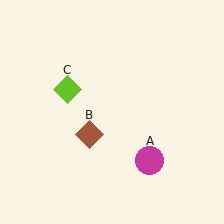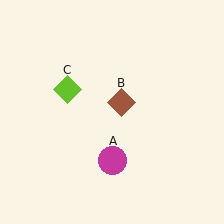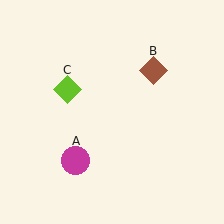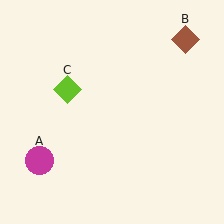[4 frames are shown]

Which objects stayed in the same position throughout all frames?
Lime diamond (object C) remained stationary.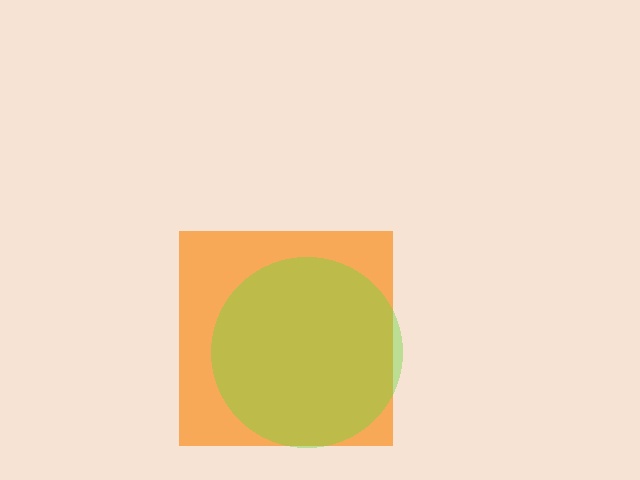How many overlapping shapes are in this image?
There are 2 overlapping shapes in the image.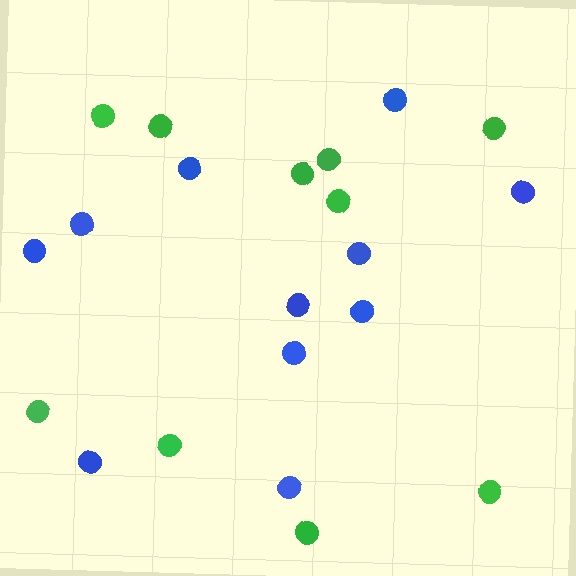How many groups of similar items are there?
There are 2 groups: one group of blue circles (11) and one group of green circles (10).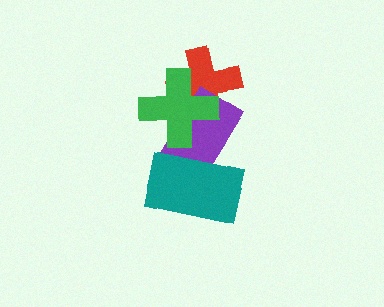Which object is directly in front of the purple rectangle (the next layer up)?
The teal rectangle is directly in front of the purple rectangle.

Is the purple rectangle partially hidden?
Yes, it is partially covered by another shape.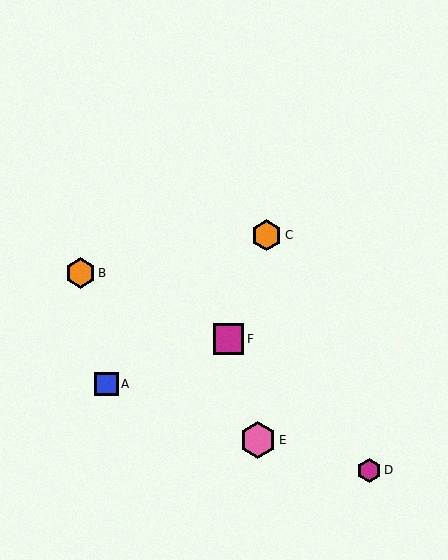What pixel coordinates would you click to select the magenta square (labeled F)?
Click at (229, 339) to select the magenta square F.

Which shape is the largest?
The pink hexagon (labeled E) is the largest.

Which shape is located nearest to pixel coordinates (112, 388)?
The blue square (labeled A) at (106, 384) is nearest to that location.